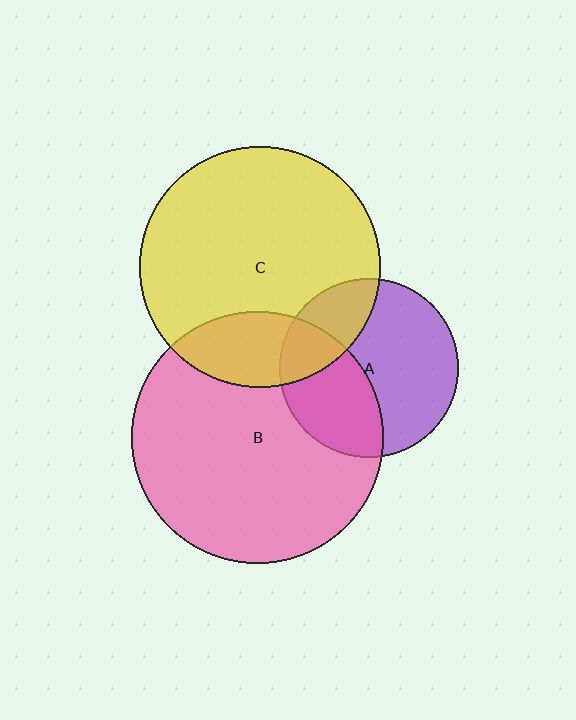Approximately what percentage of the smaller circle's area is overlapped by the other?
Approximately 40%.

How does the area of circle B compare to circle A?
Approximately 2.0 times.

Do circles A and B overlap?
Yes.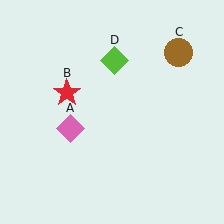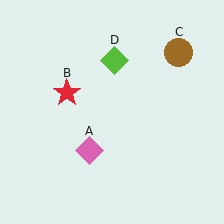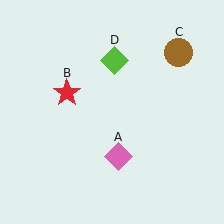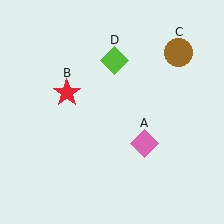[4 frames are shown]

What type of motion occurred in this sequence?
The pink diamond (object A) rotated counterclockwise around the center of the scene.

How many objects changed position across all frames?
1 object changed position: pink diamond (object A).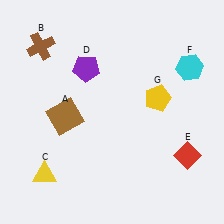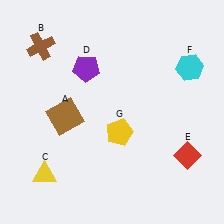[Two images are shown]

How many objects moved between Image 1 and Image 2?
1 object moved between the two images.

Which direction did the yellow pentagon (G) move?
The yellow pentagon (G) moved left.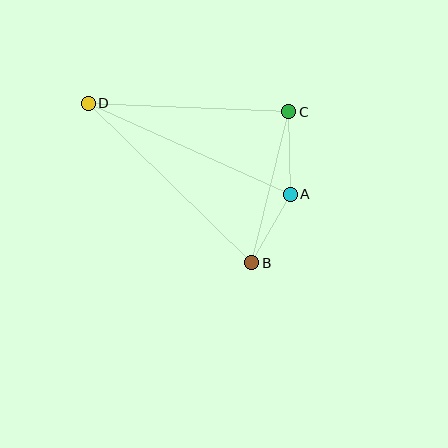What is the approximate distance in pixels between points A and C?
The distance between A and C is approximately 82 pixels.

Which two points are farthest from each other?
Points B and D are farthest from each other.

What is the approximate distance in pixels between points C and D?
The distance between C and D is approximately 201 pixels.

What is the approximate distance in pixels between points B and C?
The distance between B and C is approximately 155 pixels.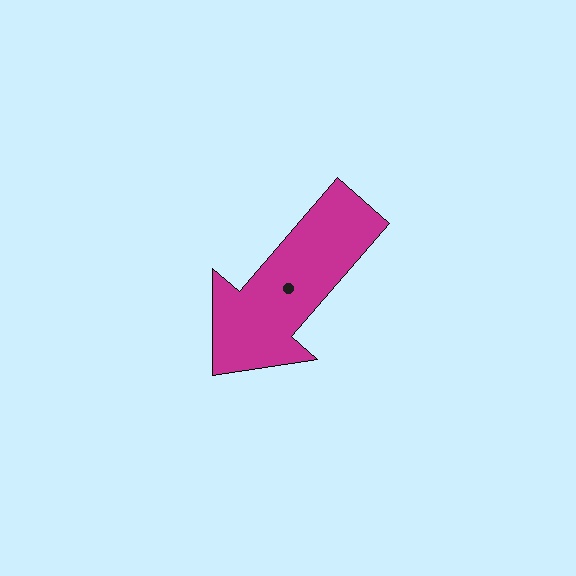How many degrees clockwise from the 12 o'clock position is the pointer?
Approximately 221 degrees.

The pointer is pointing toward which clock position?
Roughly 7 o'clock.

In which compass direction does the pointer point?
Southwest.